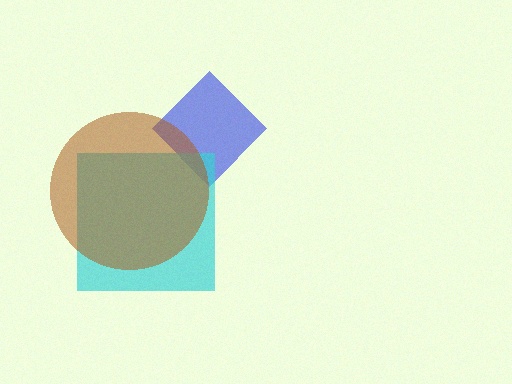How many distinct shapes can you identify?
There are 3 distinct shapes: a blue diamond, a cyan square, a brown circle.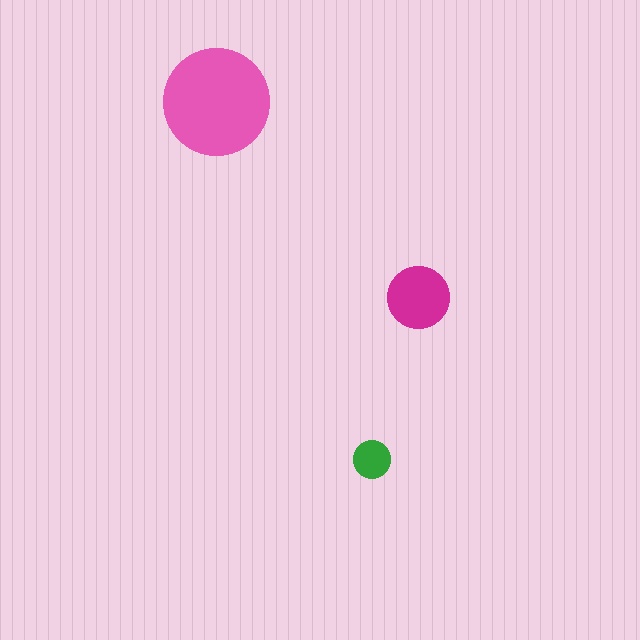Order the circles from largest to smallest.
the pink one, the magenta one, the green one.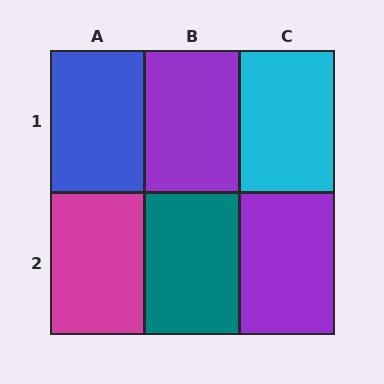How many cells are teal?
1 cell is teal.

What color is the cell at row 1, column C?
Cyan.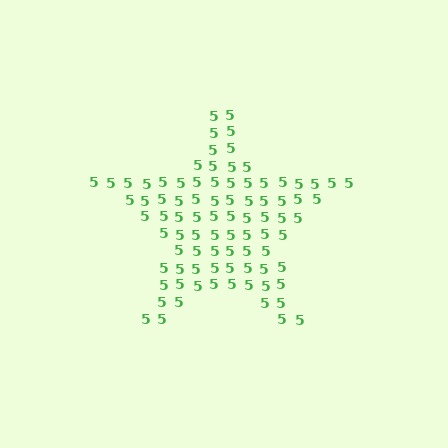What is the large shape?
The large shape is a star.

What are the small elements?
The small elements are digit 5's.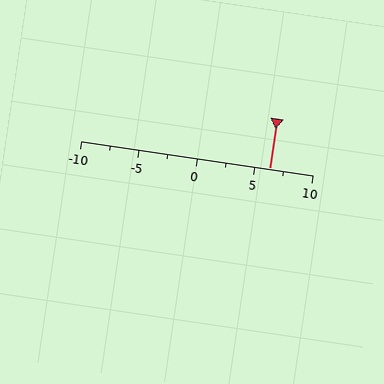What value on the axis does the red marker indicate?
The marker indicates approximately 6.2.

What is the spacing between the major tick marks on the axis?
The major ticks are spaced 5 apart.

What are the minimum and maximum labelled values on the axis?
The axis runs from -10 to 10.